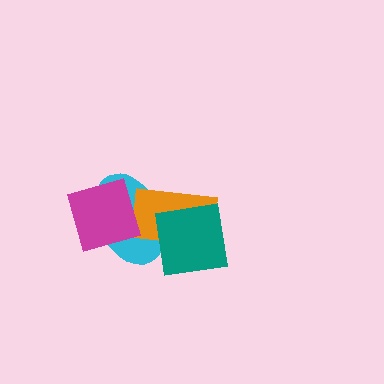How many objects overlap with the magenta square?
1 object overlaps with the magenta square.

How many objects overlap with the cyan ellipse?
3 objects overlap with the cyan ellipse.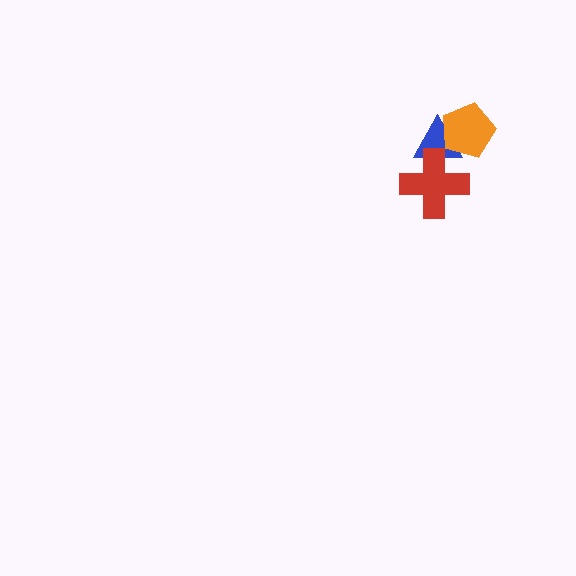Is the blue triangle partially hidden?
Yes, it is partially covered by another shape.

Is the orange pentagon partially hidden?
No, no other shape covers it.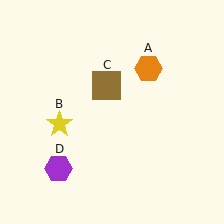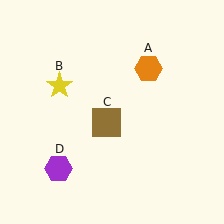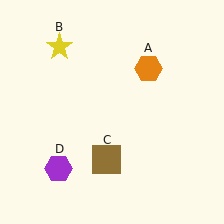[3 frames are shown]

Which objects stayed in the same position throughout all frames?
Orange hexagon (object A) and purple hexagon (object D) remained stationary.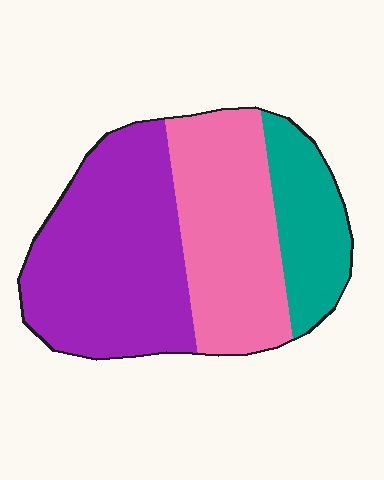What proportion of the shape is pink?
Pink covers around 35% of the shape.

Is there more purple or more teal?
Purple.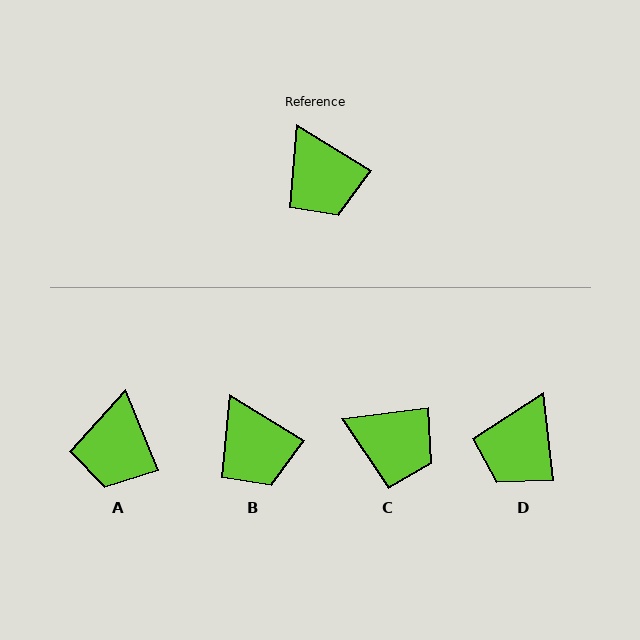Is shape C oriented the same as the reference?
No, it is off by about 39 degrees.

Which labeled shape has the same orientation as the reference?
B.